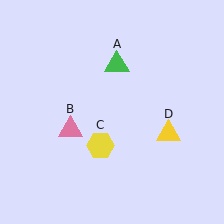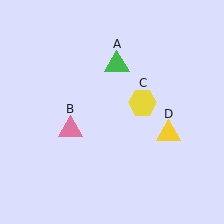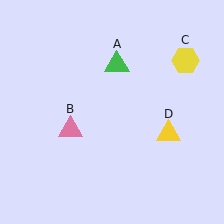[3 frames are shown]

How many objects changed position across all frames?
1 object changed position: yellow hexagon (object C).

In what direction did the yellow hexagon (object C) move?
The yellow hexagon (object C) moved up and to the right.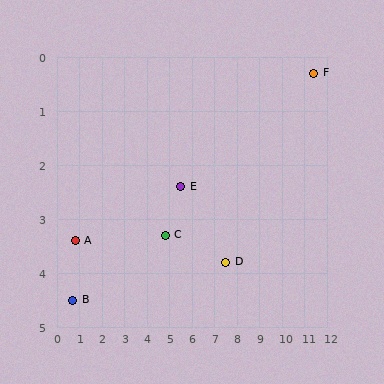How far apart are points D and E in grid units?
Points D and E are about 2.4 grid units apart.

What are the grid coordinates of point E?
Point E is at approximately (5.5, 2.4).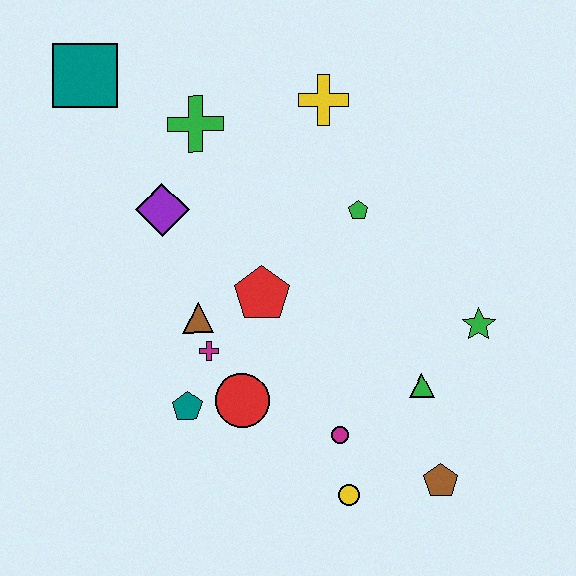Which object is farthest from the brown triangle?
The brown pentagon is farthest from the brown triangle.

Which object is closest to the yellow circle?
The magenta circle is closest to the yellow circle.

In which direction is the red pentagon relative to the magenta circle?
The red pentagon is above the magenta circle.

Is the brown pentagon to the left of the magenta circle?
No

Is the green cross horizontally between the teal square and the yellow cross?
Yes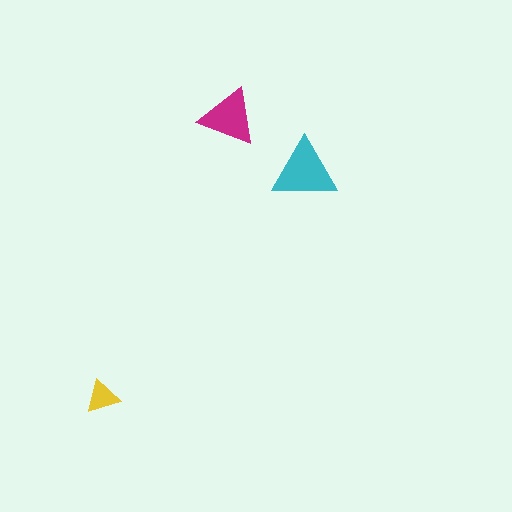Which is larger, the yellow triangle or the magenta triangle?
The magenta one.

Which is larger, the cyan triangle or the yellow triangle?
The cyan one.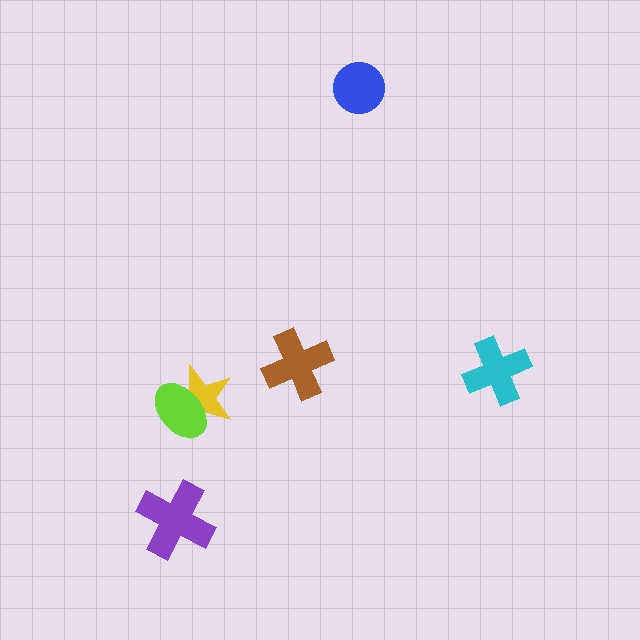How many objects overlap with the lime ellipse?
1 object overlaps with the lime ellipse.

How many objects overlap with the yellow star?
1 object overlaps with the yellow star.